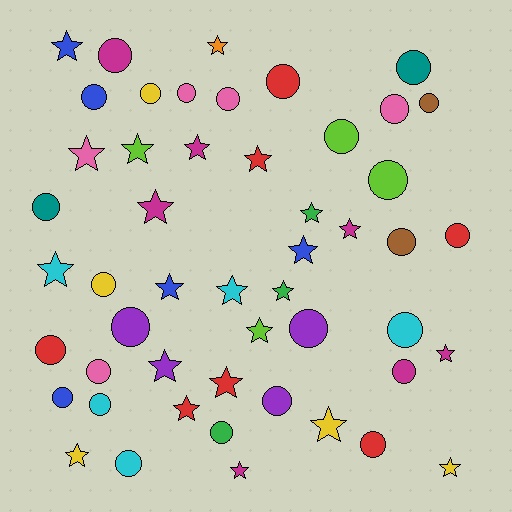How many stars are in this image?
There are 23 stars.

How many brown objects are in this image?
There are 2 brown objects.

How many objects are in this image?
There are 50 objects.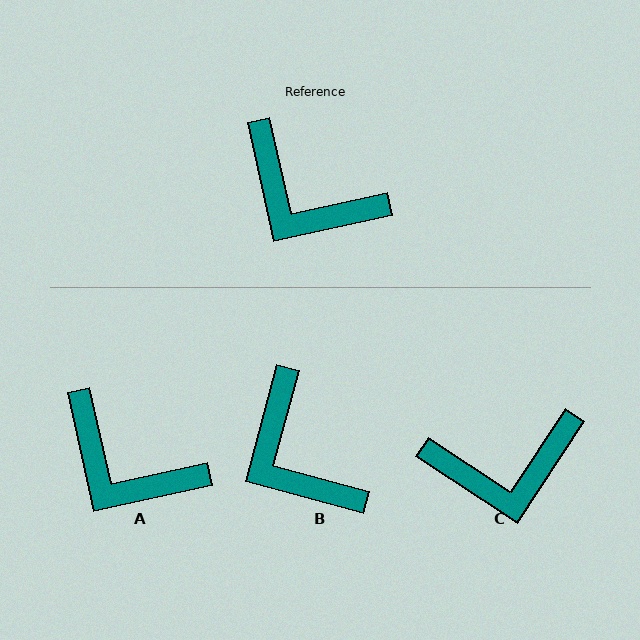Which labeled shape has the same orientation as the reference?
A.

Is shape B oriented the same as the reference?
No, it is off by about 27 degrees.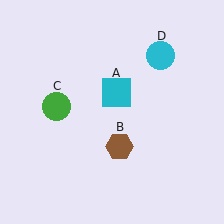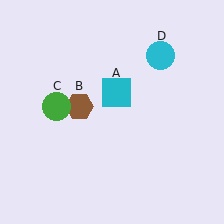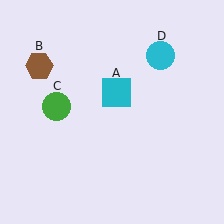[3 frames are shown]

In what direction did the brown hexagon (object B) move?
The brown hexagon (object B) moved up and to the left.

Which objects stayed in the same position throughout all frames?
Cyan square (object A) and green circle (object C) and cyan circle (object D) remained stationary.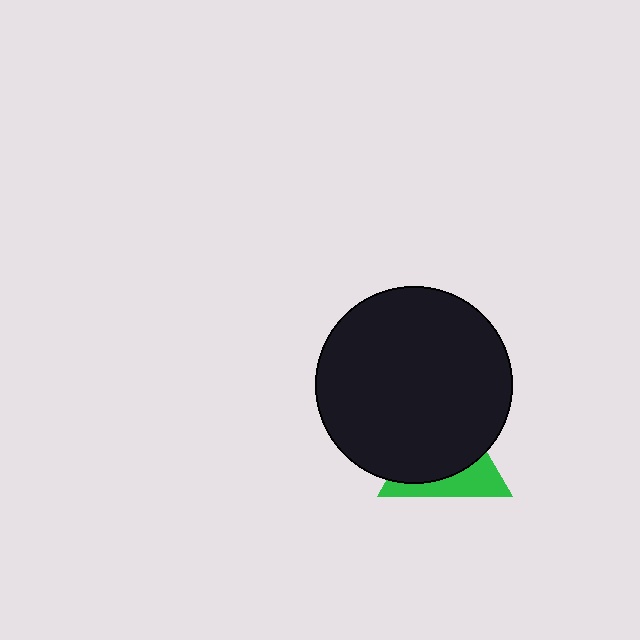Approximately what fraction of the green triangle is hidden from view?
Roughly 65% of the green triangle is hidden behind the black circle.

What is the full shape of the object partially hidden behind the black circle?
The partially hidden object is a green triangle.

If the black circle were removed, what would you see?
You would see the complete green triangle.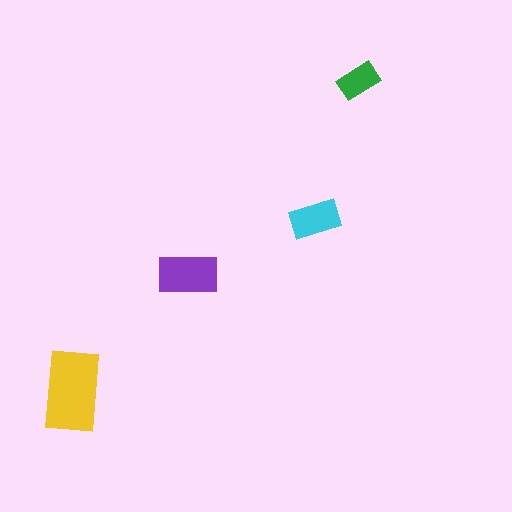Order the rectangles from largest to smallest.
the yellow one, the purple one, the cyan one, the green one.